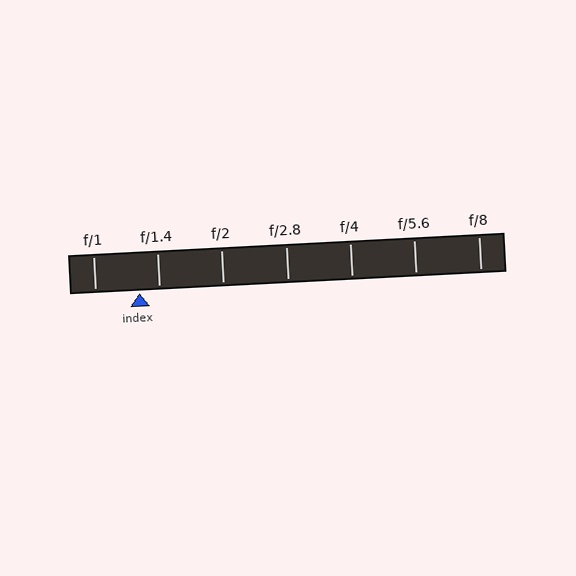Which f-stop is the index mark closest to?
The index mark is closest to f/1.4.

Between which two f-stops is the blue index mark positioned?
The index mark is between f/1 and f/1.4.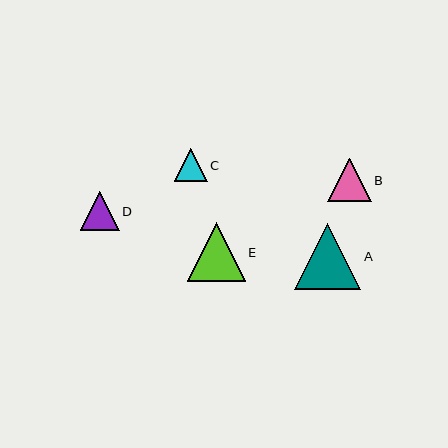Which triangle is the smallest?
Triangle C is the smallest with a size of approximately 33 pixels.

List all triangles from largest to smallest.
From largest to smallest: A, E, B, D, C.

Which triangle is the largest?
Triangle A is the largest with a size of approximately 67 pixels.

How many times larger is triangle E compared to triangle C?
Triangle E is approximately 1.8 times the size of triangle C.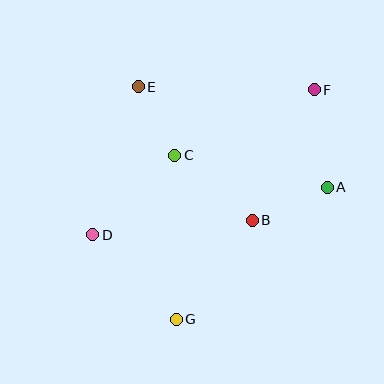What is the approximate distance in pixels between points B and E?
The distance between B and E is approximately 175 pixels.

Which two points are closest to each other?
Points C and E are closest to each other.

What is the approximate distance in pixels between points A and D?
The distance between A and D is approximately 239 pixels.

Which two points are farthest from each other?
Points F and G are farthest from each other.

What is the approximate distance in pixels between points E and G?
The distance between E and G is approximately 235 pixels.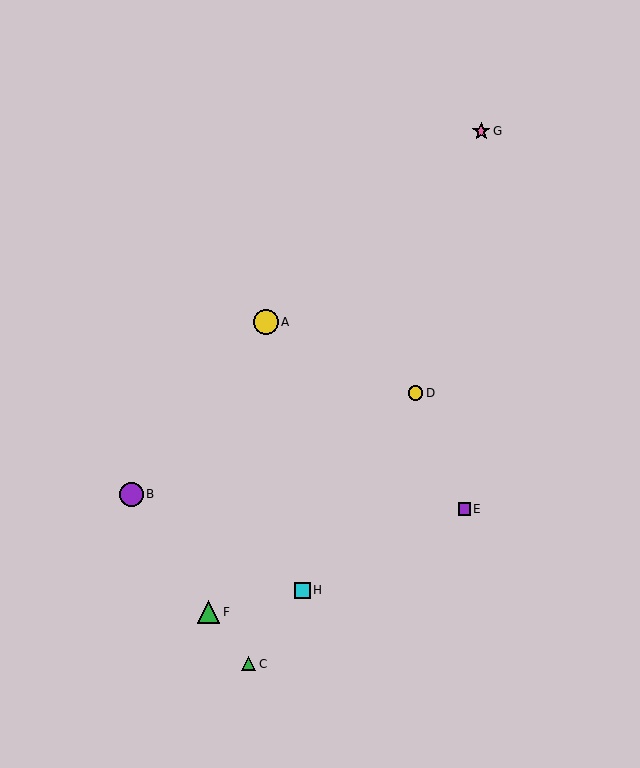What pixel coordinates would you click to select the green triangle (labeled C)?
Click at (249, 664) to select the green triangle C.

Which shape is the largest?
The yellow circle (labeled A) is the largest.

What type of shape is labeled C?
Shape C is a green triangle.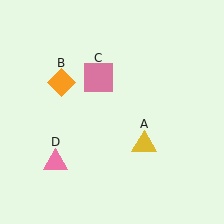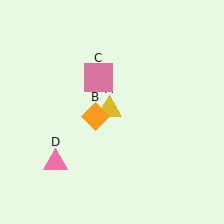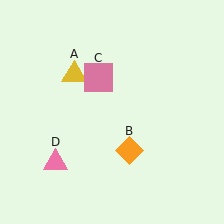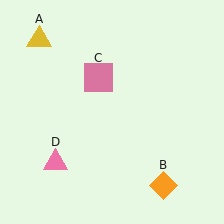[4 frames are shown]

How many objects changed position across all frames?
2 objects changed position: yellow triangle (object A), orange diamond (object B).